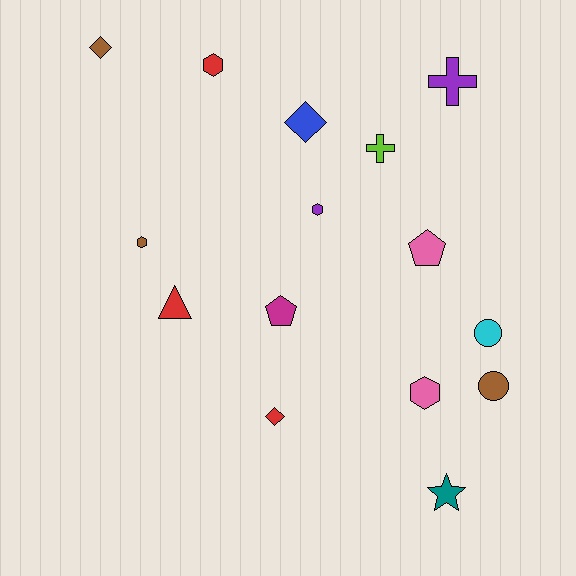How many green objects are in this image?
There are no green objects.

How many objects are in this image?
There are 15 objects.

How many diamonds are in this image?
There are 3 diamonds.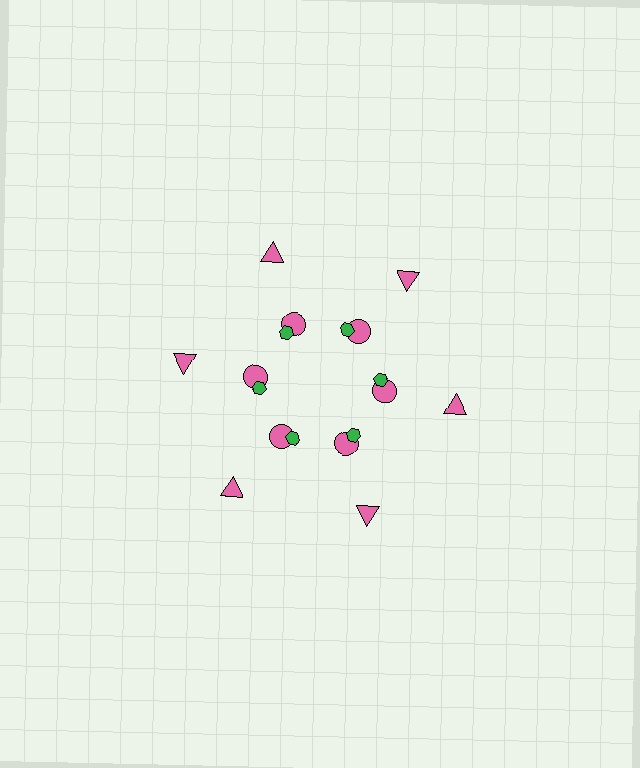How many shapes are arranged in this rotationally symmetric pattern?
There are 18 shapes, arranged in 6 groups of 3.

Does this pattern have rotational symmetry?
Yes, this pattern has 6-fold rotational symmetry. It looks the same after rotating 60 degrees around the center.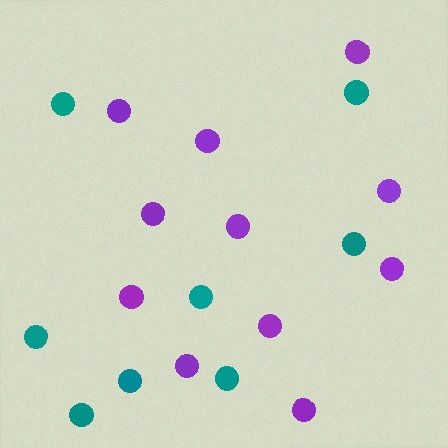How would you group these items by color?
There are 2 groups: one group of teal circles (8) and one group of purple circles (11).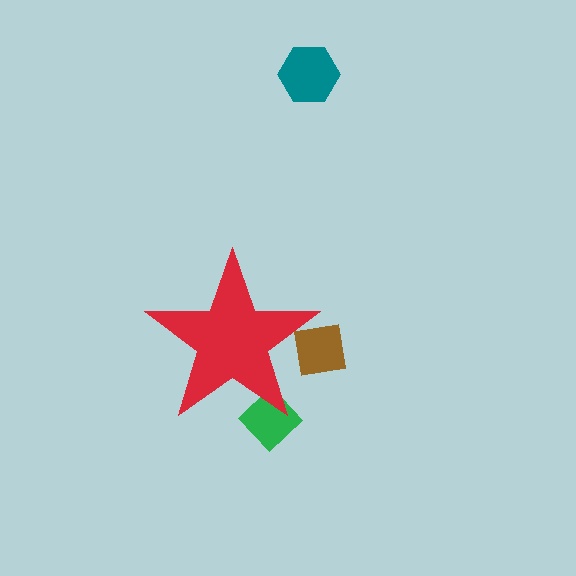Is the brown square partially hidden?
Yes, the brown square is partially hidden behind the red star.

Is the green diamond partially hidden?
Yes, the green diamond is partially hidden behind the red star.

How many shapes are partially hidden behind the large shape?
2 shapes are partially hidden.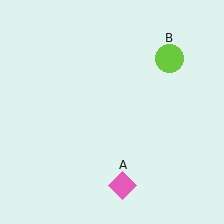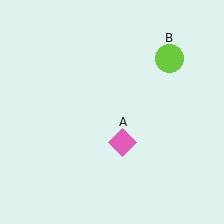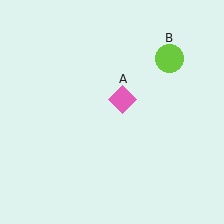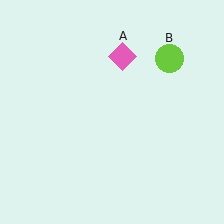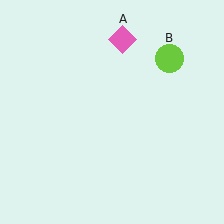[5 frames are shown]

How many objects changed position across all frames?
1 object changed position: pink diamond (object A).